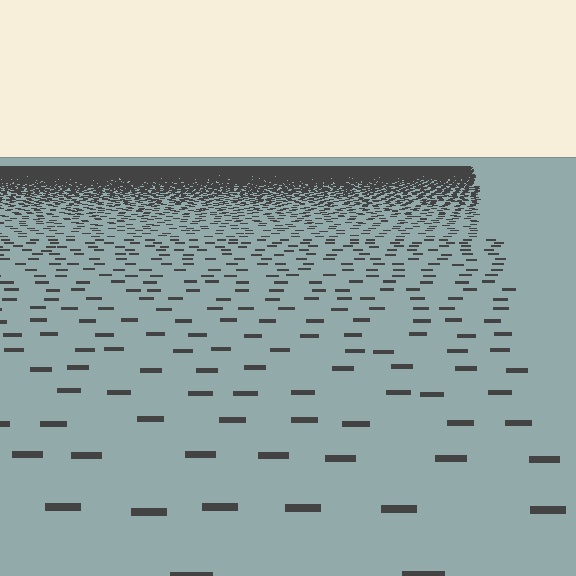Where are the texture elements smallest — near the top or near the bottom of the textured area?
Near the top.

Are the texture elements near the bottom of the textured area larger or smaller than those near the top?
Larger. Near the bottom, elements are closer to the viewer and appear at a bigger on-screen size.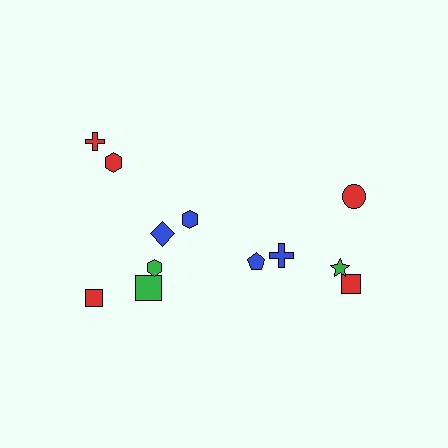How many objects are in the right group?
There are 4 objects.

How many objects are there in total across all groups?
There are 12 objects.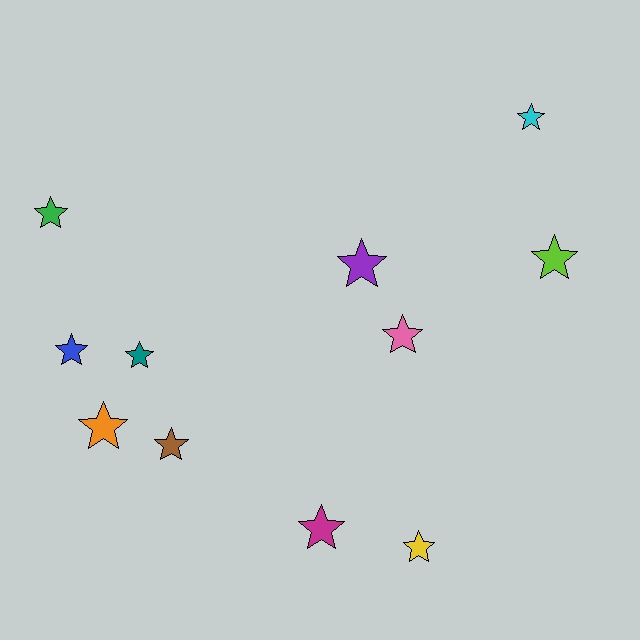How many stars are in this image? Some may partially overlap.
There are 11 stars.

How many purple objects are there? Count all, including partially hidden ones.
There is 1 purple object.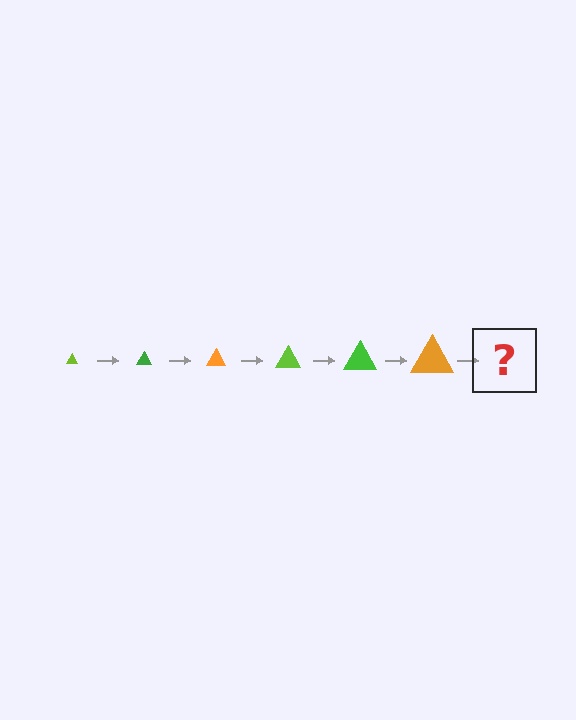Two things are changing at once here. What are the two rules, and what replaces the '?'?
The two rules are that the triangle grows larger each step and the color cycles through lime, green, and orange. The '?' should be a lime triangle, larger than the previous one.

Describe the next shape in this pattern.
It should be a lime triangle, larger than the previous one.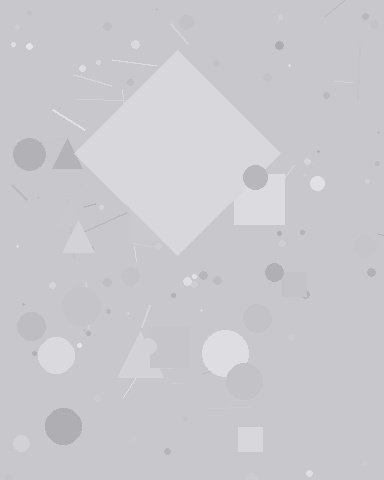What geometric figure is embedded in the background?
A diamond is embedded in the background.